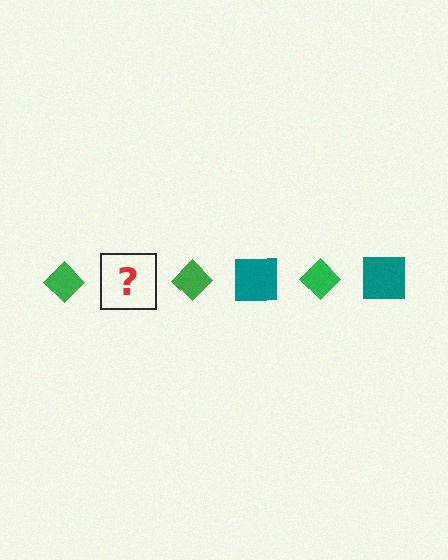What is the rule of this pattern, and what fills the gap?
The rule is that the pattern alternates between green diamond and teal square. The gap should be filled with a teal square.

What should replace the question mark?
The question mark should be replaced with a teal square.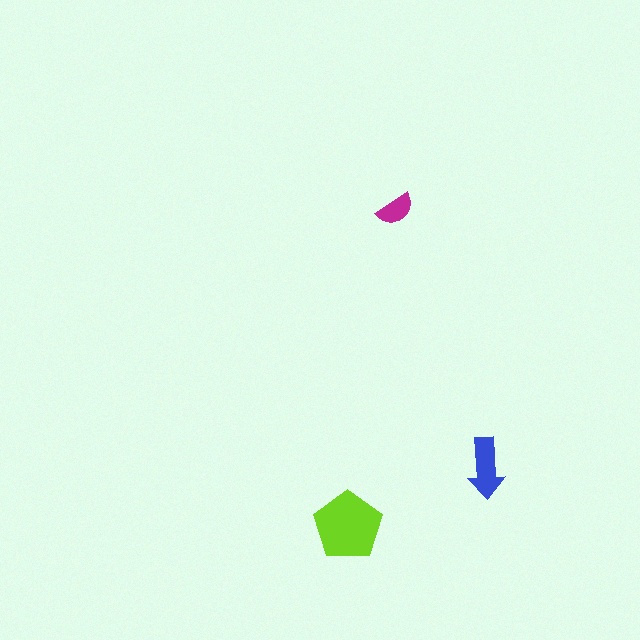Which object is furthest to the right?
The blue arrow is rightmost.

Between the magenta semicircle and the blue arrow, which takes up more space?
The blue arrow.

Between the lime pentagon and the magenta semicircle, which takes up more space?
The lime pentagon.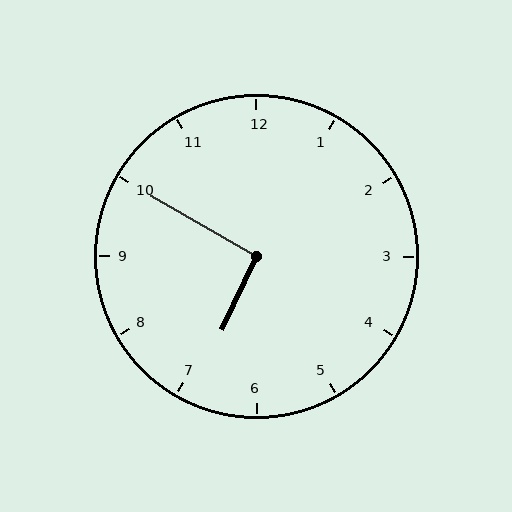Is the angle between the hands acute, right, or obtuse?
It is right.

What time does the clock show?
6:50.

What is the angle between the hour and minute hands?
Approximately 95 degrees.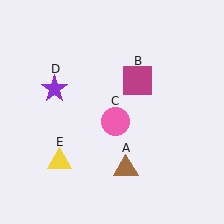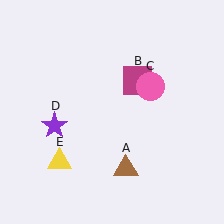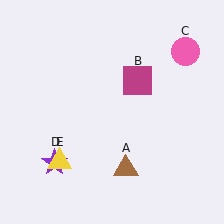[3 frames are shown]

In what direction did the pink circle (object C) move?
The pink circle (object C) moved up and to the right.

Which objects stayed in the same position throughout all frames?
Brown triangle (object A) and magenta square (object B) and yellow triangle (object E) remained stationary.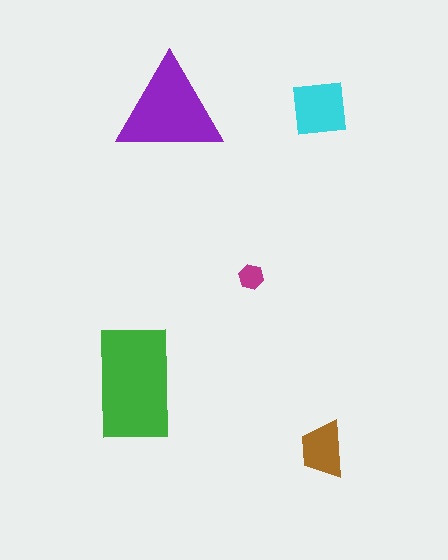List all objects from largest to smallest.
The green rectangle, the purple triangle, the cyan square, the brown trapezoid, the magenta hexagon.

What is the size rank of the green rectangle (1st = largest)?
1st.